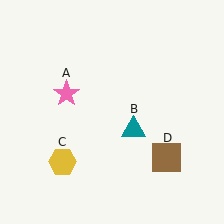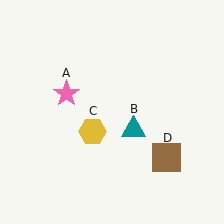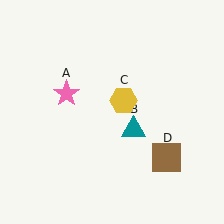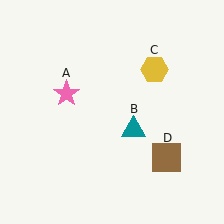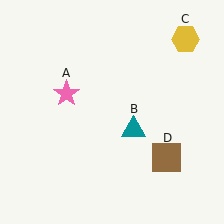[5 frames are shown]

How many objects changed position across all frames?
1 object changed position: yellow hexagon (object C).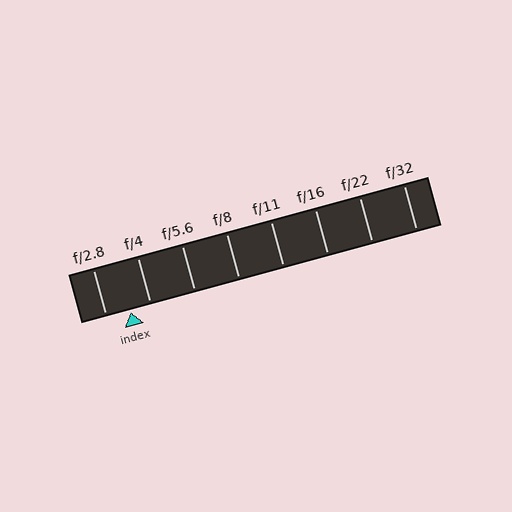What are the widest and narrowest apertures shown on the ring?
The widest aperture shown is f/2.8 and the narrowest is f/32.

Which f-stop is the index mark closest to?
The index mark is closest to f/4.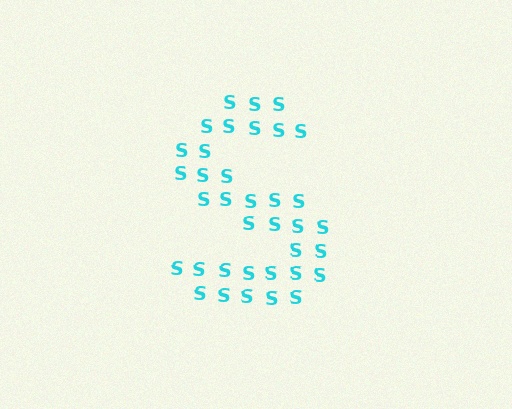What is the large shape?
The large shape is the letter S.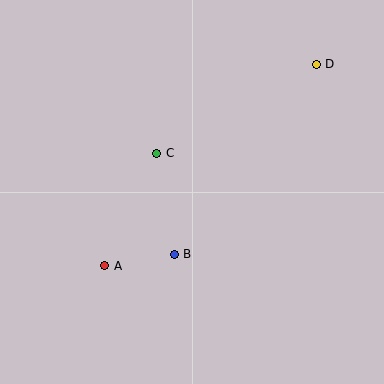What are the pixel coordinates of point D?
Point D is at (316, 64).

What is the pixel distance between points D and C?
The distance between D and C is 183 pixels.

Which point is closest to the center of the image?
Point C at (157, 153) is closest to the center.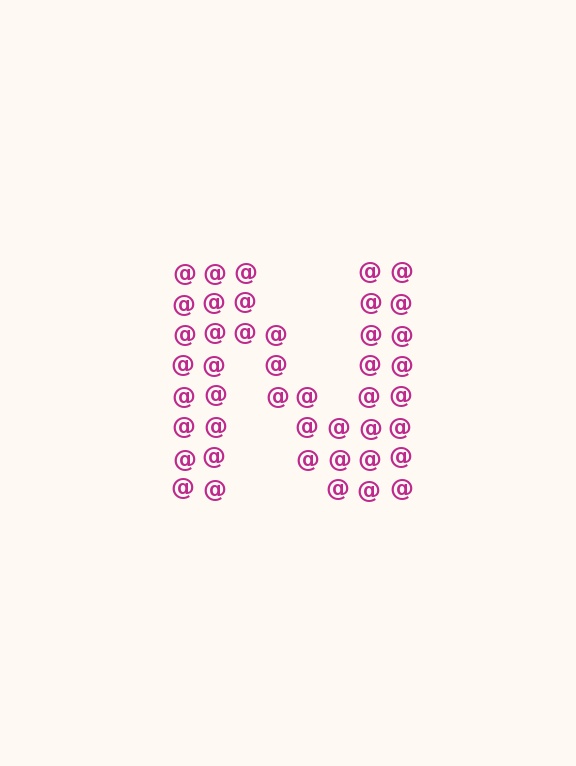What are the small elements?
The small elements are at signs.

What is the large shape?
The large shape is the letter N.